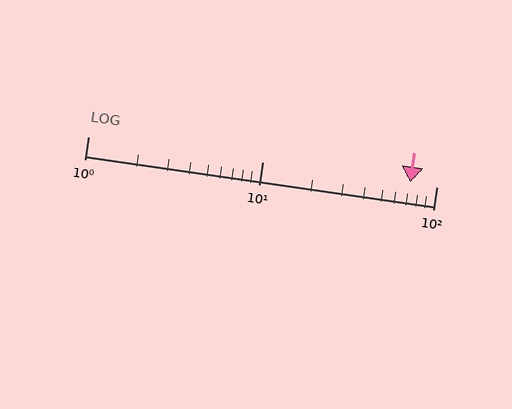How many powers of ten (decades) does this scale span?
The scale spans 2 decades, from 1 to 100.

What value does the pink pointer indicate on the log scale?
The pointer indicates approximately 71.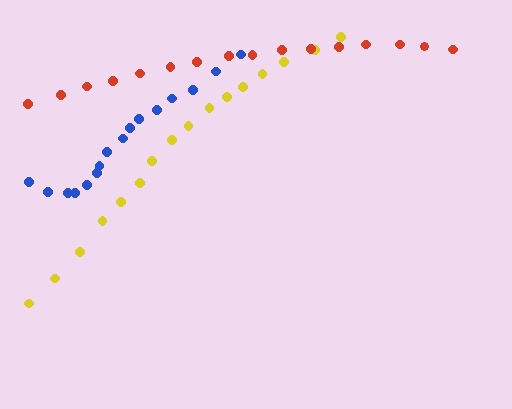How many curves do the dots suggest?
There are 3 distinct paths.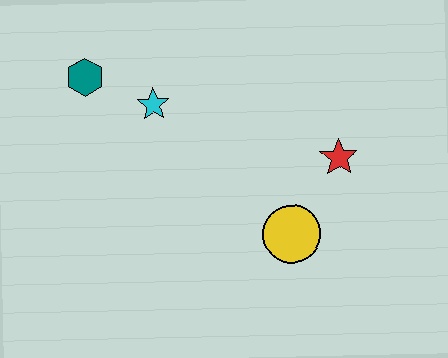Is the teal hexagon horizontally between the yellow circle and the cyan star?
No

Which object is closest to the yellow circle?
The red star is closest to the yellow circle.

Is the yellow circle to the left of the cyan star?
No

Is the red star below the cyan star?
Yes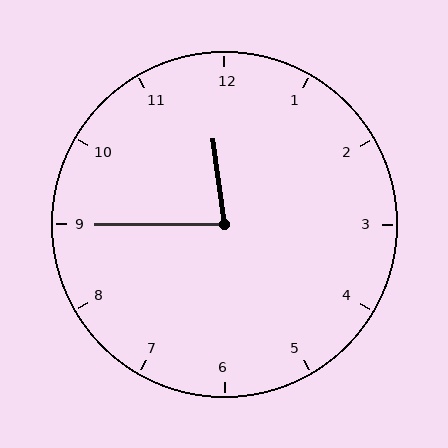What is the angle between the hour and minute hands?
Approximately 82 degrees.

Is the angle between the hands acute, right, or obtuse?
It is acute.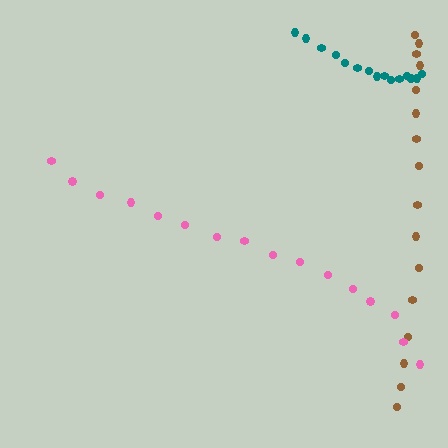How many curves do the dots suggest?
There are 3 distinct paths.